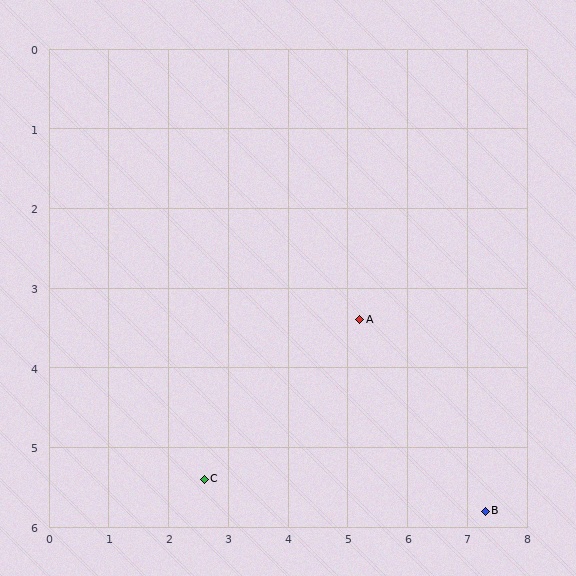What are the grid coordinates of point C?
Point C is at approximately (2.6, 5.4).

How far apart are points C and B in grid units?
Points C and B are about 4.7 grid units apart.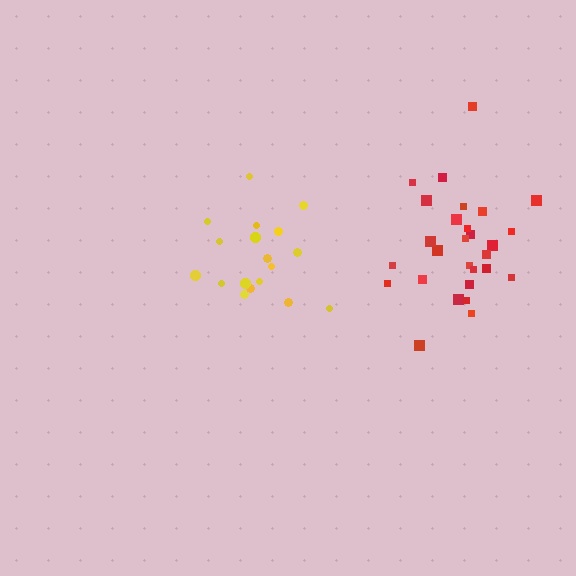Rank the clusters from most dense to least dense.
red, yellow.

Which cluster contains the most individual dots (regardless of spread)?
Red (28).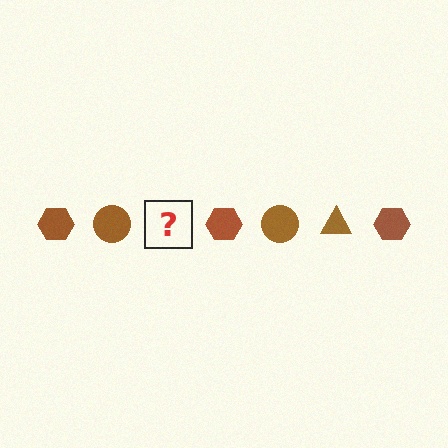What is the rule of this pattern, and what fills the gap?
The rule is that the pattern cycles through hexagon, circle, triangle shapes in brown. The gap should be filled with a brown triangle.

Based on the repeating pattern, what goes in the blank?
The blank should be a brown triangle.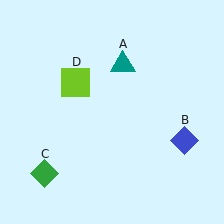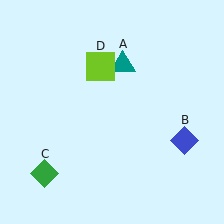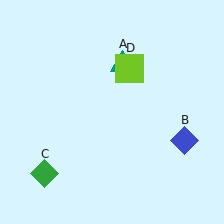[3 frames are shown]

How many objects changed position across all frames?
1 object changed position: lime square (object D).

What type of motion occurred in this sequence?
The lime square (object D) rotated clockwise around the center of the scene.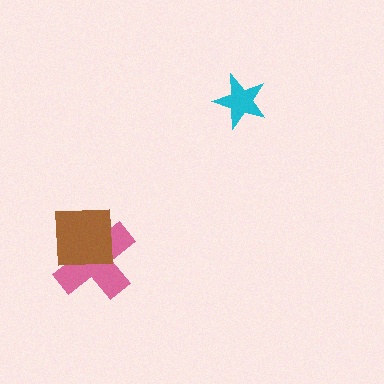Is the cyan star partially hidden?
No, no other shape covers it.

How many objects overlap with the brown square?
1 object overlaps with the brown square.